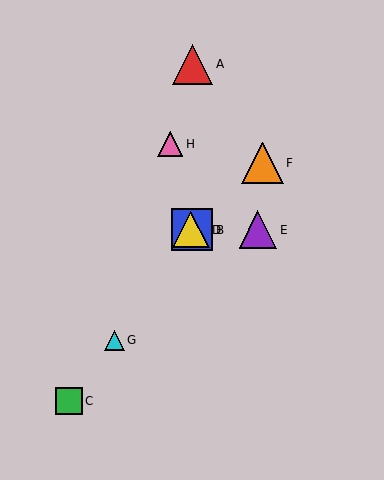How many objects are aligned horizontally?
3 objects (B, D, E) are aligned horizontally.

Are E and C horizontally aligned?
No, E is at y≈230 and C is at y≈401.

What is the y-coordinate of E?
Object E is at y≈230.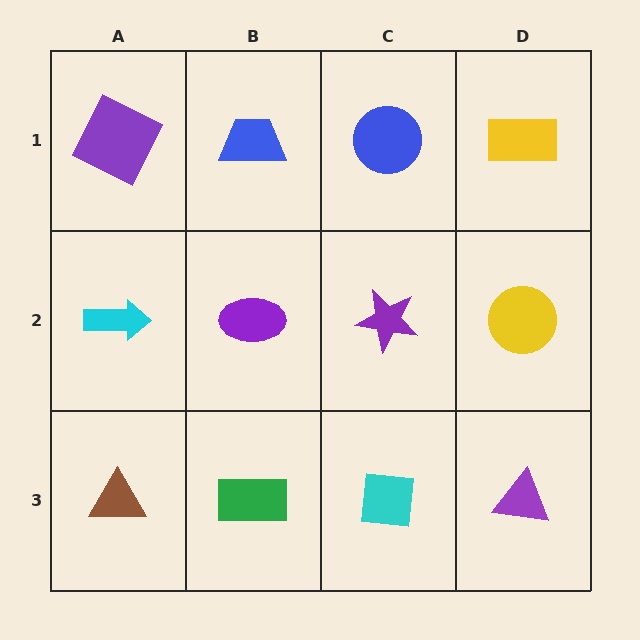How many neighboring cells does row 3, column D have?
2.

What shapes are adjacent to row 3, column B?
A purple ellipse (row 2, column B), a brown triangle (row 3, column A), a cyan square (row 3, column C).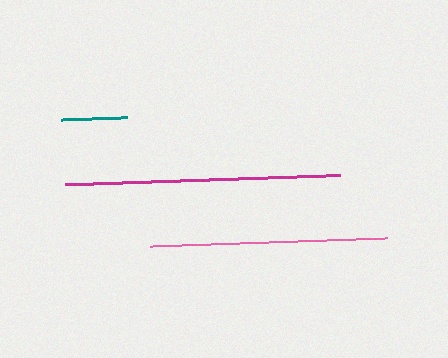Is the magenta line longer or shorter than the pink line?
The magenta line is longer than the pink line.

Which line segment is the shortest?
The teal line is the shortest at approximately 66 pixels.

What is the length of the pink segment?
The pink segment is approximately 237 pixels long.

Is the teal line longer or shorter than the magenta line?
The magenta line is longer than the teal line.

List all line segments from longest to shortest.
From longest to shortest: magenta, pink, teal.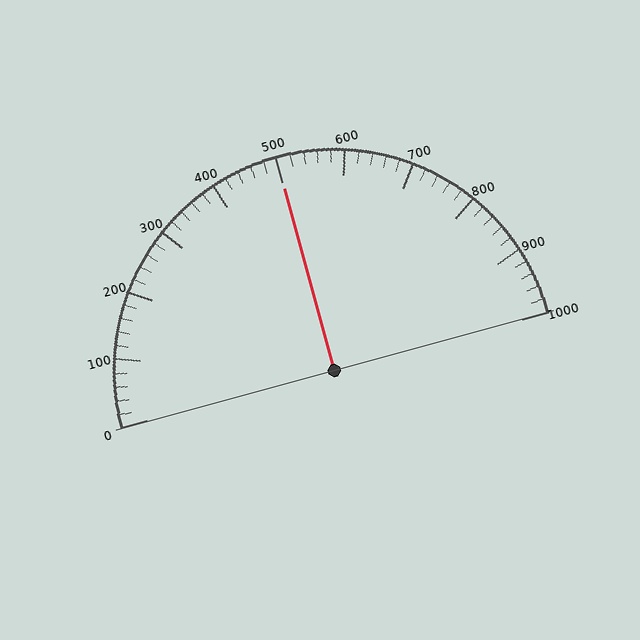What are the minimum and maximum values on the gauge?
The gauge ranges from 0 to 1000.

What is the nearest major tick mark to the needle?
The nearest major tick mark is 500.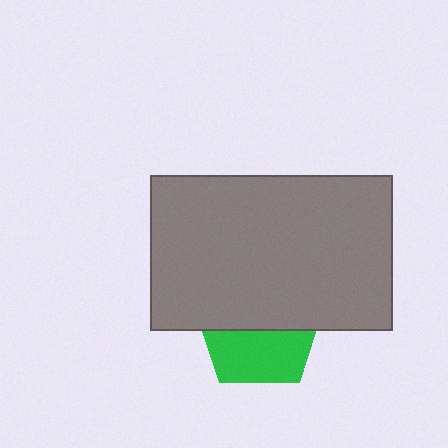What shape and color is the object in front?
The object in front is a gray rectangle.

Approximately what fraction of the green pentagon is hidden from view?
Roughly 54% of the green pentagon is hidden behind the gray rectangle.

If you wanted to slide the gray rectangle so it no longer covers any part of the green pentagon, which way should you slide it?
Slide it up — that is the most direct way to separate the two shapes.